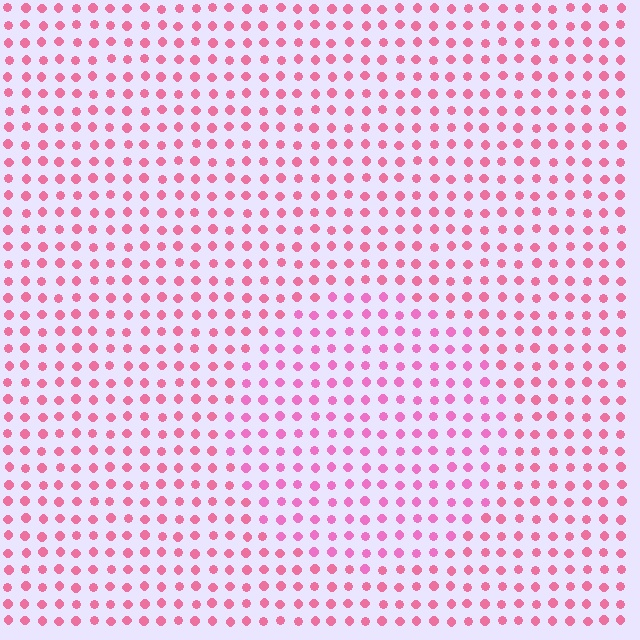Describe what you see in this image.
The image is filled with small pink elements in a uniform arrangement. A circle-shaped region is visible where the elements are tinted to a slightly different hue, forming a subtle color boundary.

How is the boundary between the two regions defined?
The boundary is defined purely by a slight shift in hue (about 19 degrees). Spacing, size, and orientation are identical on both sides.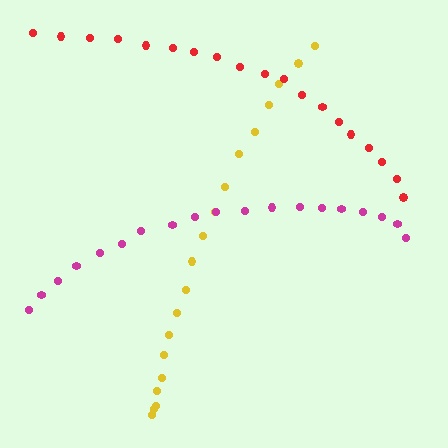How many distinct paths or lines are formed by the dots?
There are 3 distinct paths.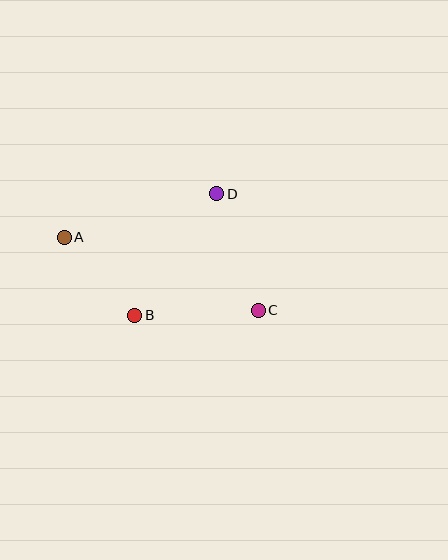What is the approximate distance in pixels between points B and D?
The distance between B and D is approximately 146 pixels.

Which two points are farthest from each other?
Points A and C are farthest from each other.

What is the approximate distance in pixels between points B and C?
The distance between B and C is approximately 124 pixels.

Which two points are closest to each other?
Points A and B are closest to each other.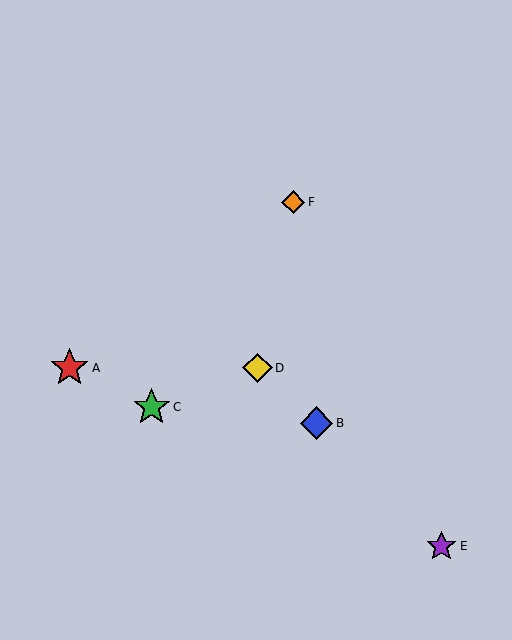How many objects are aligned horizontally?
2 objects (A, D) are aligned horizontally.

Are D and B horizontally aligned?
No, D is at y≈368 and B is at y≈423.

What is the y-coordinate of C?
Object C is at y≈407.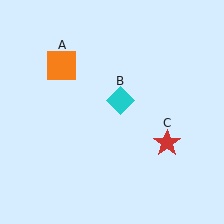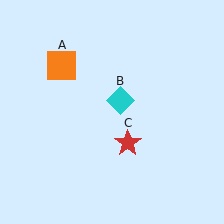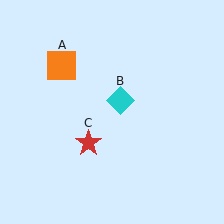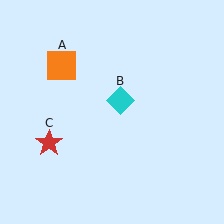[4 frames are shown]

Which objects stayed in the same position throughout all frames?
Orange square (object A) and cyan diamond (object B) remained stationary.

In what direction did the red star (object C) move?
The red star (object C) moved left.